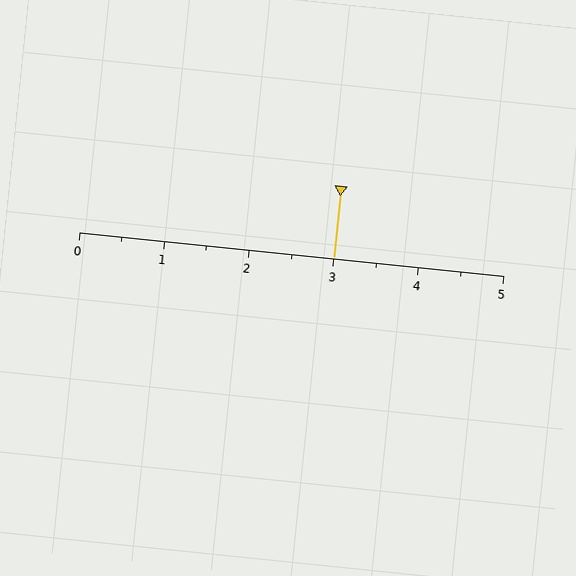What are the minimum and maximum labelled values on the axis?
The axis runs from 0 to 5.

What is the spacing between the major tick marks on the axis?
The major ticks are spaced 1 apart.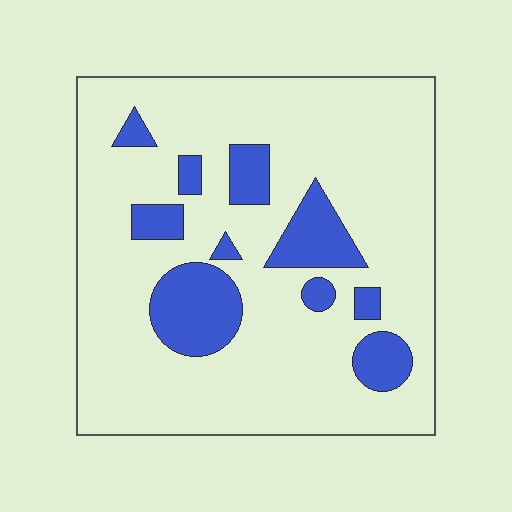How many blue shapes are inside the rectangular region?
10.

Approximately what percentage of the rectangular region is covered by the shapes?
Approximately 20%.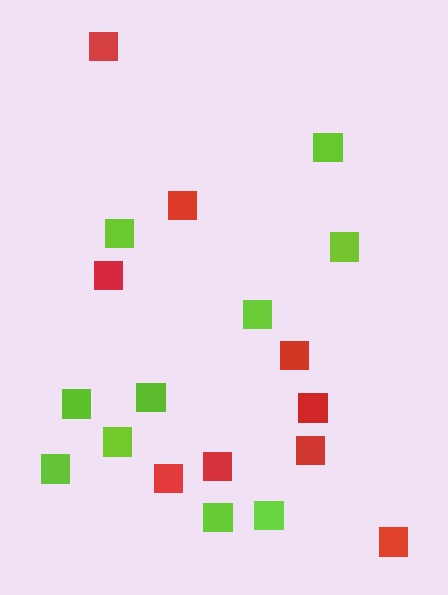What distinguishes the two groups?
There are 2 groups: one group of red squares (9) and one group of lime squares (10).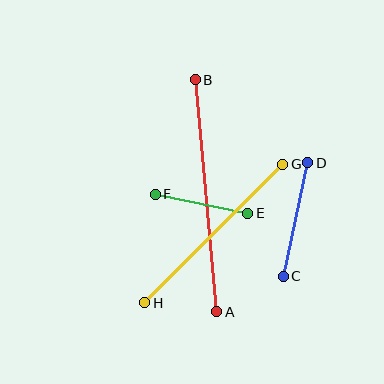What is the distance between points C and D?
The distance is approximately 116 pixels.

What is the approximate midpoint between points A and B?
The midpoint is at approximately (206, 196) pixels.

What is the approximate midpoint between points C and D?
The midpoint is at approximately (296, 220) pixels.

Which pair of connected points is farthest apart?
Points A and B are farthest apart.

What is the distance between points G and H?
The distance is approximately 195 pixels.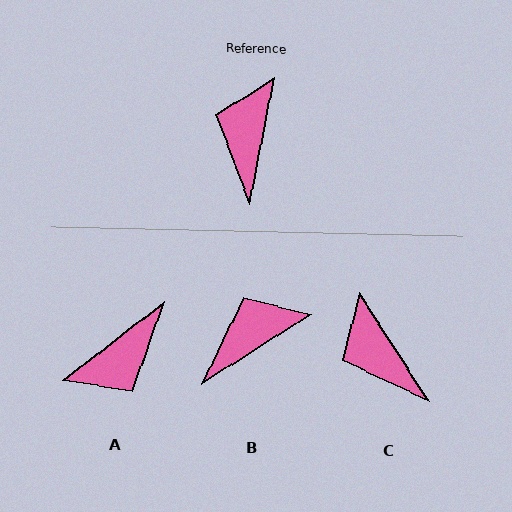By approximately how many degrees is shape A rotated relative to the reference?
Approximately 139 degrees counter-clockwise.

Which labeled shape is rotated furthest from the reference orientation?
A, about 139 degrees away.